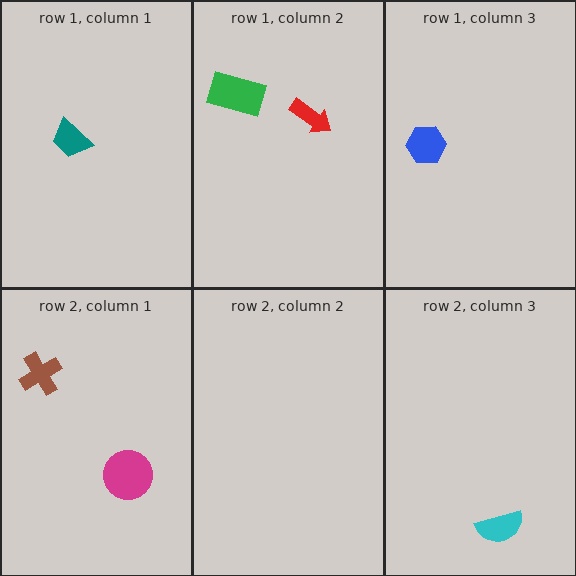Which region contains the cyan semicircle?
The row 2, column 3 region.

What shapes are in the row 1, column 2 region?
The green rectangle, the red arrow.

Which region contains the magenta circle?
The row 2, column 1 region.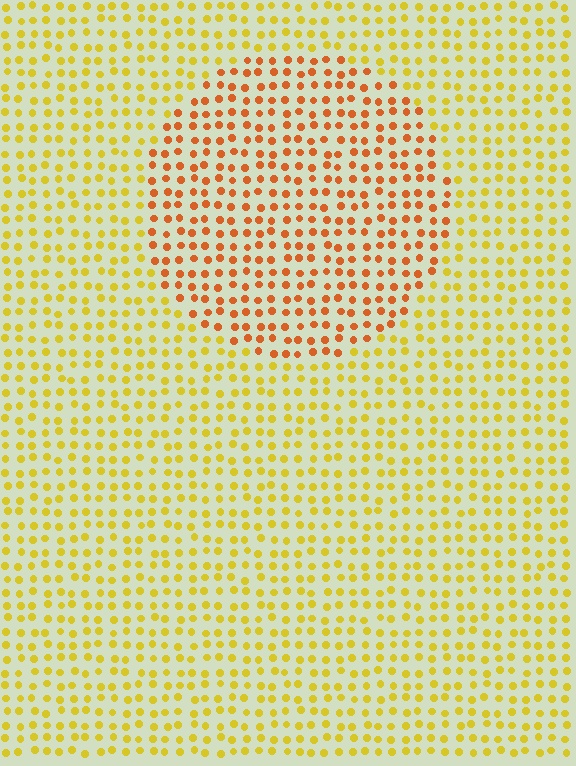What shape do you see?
I see a circle.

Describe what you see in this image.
The image is filled with small yellow elements in a uniform arrangement. A circle-shaped region is visible where the elements are tinted to a slightly different hue, forming a subtle color boundary.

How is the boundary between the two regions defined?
The boundary is defined purely by a slight shift in hue (about 34 degrees). Spacing, size, and orientation are identical on both sides.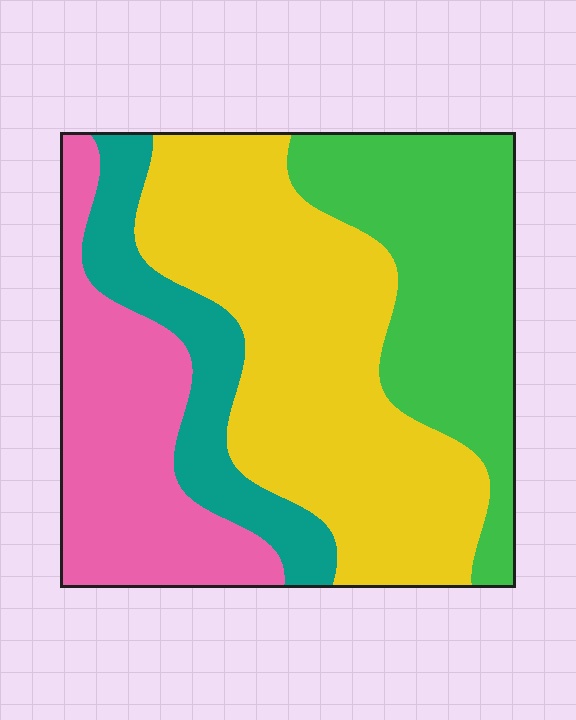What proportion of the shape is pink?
Pink covers around 20% of the shape.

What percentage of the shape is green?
Green covers about 25% of the shape.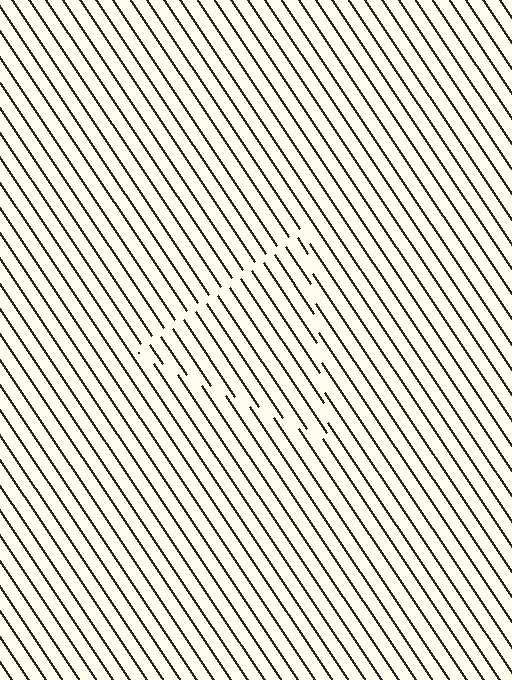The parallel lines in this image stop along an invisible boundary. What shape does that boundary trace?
An illusory triangle. The interior of the shape contains the same grating, shifted by half a period — the contour is defined by the phase discontinuity where line-ends from the inner and outer gratings abut.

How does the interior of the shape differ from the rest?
The interior of the shape contains the same grating, shifted by half a period — the contour is defined by the phase discontinuity where line-ends from the inner and outer gratings abut.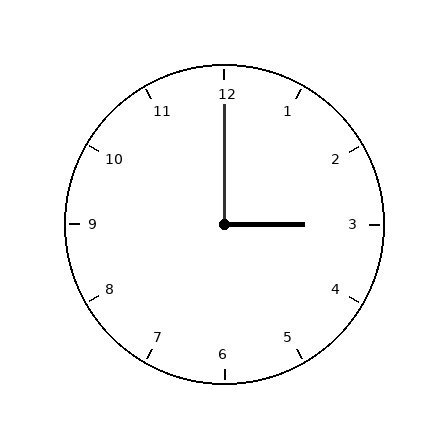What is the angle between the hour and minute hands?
Approximately 90 degrees.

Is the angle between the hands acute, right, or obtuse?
It is right.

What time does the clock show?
3:00.